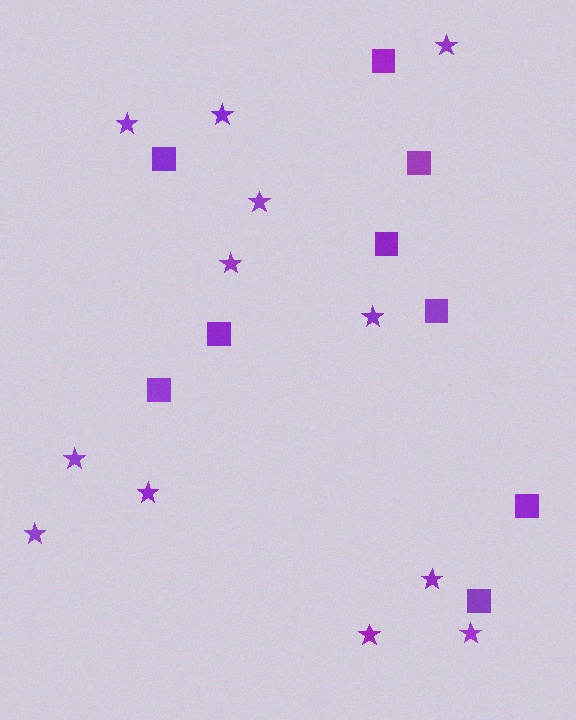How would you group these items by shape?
There are 2 groups: one group of squares (9) and one group of stars (12).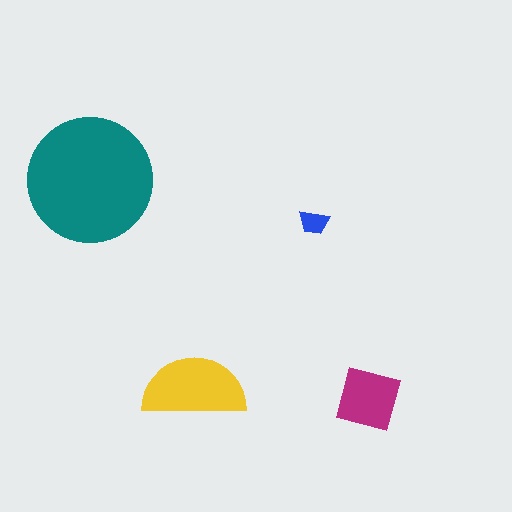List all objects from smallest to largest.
The blue trapezoid, the magenta square, the yellow semicircle, the teal circle.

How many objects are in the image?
There are 4 objects in the image.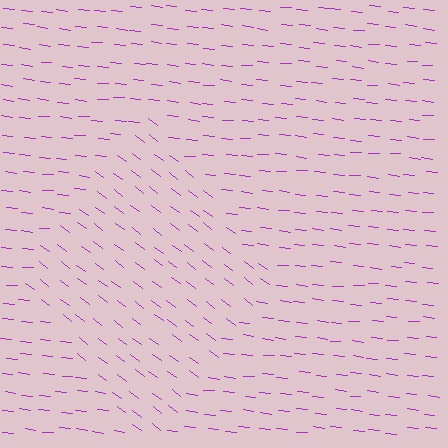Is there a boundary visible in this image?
Yes, there is a texture boundary formed by a change in line orientation.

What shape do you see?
I see a diamond.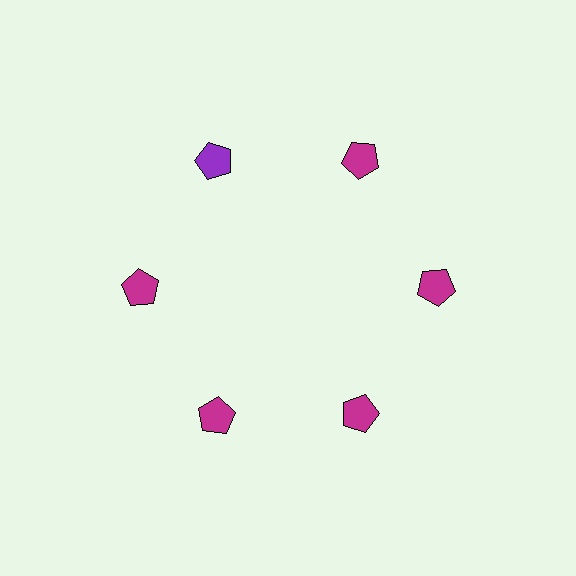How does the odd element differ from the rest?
It has a different color: purple instead of magenta.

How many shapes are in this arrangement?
There are 6 shapes arranged in a ring pattern.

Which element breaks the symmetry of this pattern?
The purple pentagon at roughly the 11 o'clock position breaks the symmetry. All other shapes are magenta pentagons.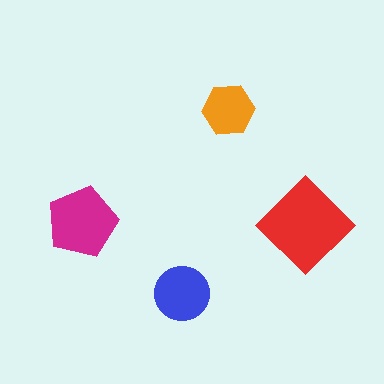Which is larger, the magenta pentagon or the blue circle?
The magenta pentagon.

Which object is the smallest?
The orange hexagon.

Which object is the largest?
The red diamond.